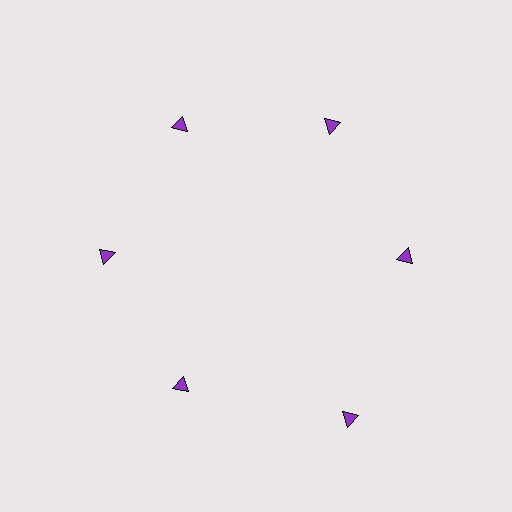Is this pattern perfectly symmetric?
No. The 6 purple triangles are arranged in a ring, but one element near the 5 o'clock position is pushed outward from the center, breaking the 6-fold rotational symmetry.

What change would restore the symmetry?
The symmetry would be restored by moving it inward, back onto the ring so that all 6 triangles sit at equal angles and equal distance from the center.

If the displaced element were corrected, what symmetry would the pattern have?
It would have 6-fold rotational symmetry — the pattern would map onto itself every 60 degrees.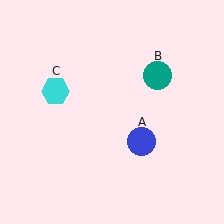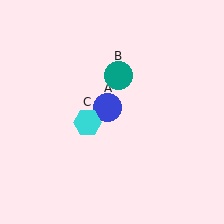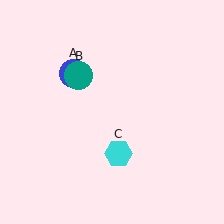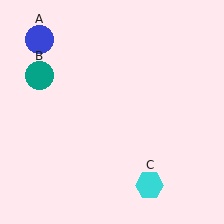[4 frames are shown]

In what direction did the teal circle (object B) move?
The teal circle (object B) moved left.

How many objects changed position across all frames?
3 objects changed position: blue circle (object A), teal circle (object B), cyan hexagon (object C).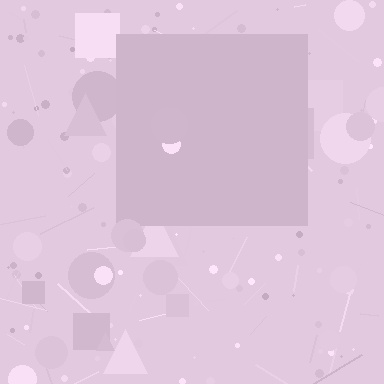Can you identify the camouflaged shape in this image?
The camouflaged shape is a square.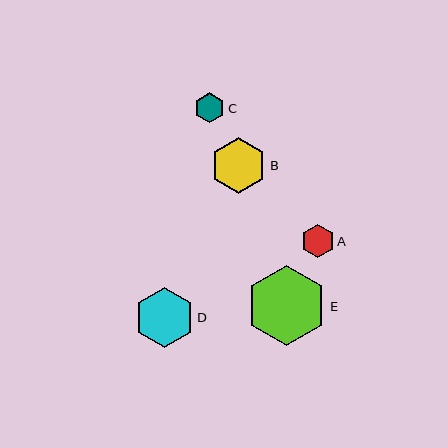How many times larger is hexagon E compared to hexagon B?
Hexagon E is approximately 1.4 times the size of hexagon B.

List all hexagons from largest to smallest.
From largest to smallest: E, D, B, A, C.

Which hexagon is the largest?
Hexagon E is the largest with a size of approximately 80 pixels.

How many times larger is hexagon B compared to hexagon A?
Hexagon B is approximately 1.7 times the size of hexagon A.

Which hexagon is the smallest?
Hexagon C is the smallest with a size of approximately 30 pixels.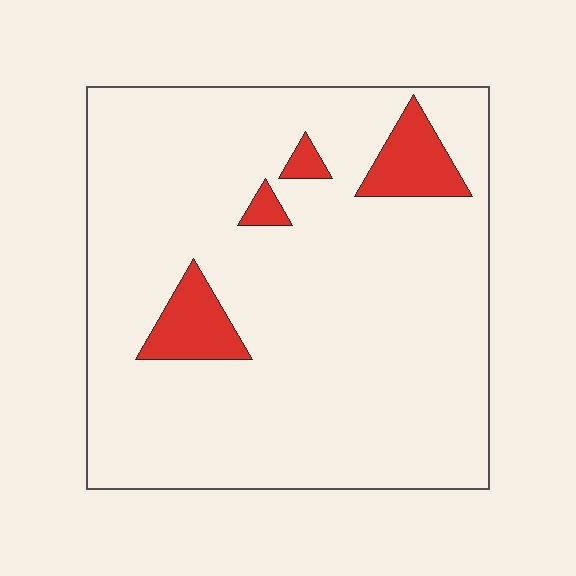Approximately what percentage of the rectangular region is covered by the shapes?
Approximately 10%.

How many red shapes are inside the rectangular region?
4.